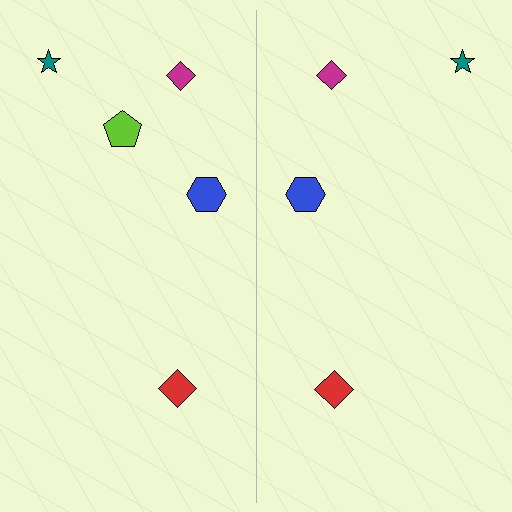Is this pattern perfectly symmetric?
No, the pattern is not perfectly symmetric. A lime pentagon is missing from the right side.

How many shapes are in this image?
There are 9 shapes in this image.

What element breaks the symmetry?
A lime pentagon is missing from the right side.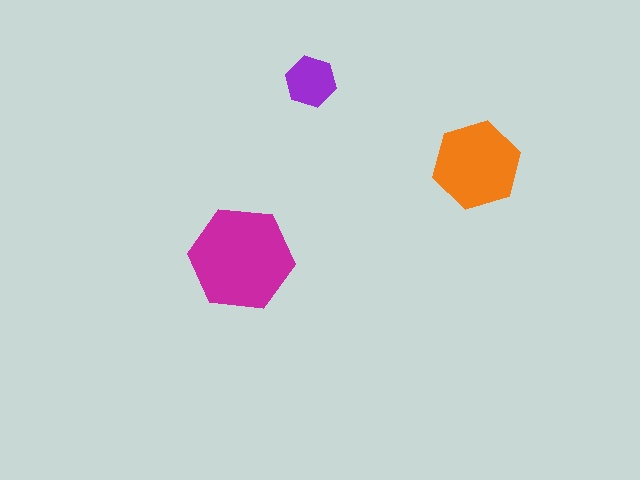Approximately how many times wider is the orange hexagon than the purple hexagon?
About 1.5 times wider.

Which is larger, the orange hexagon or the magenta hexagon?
The magenta one.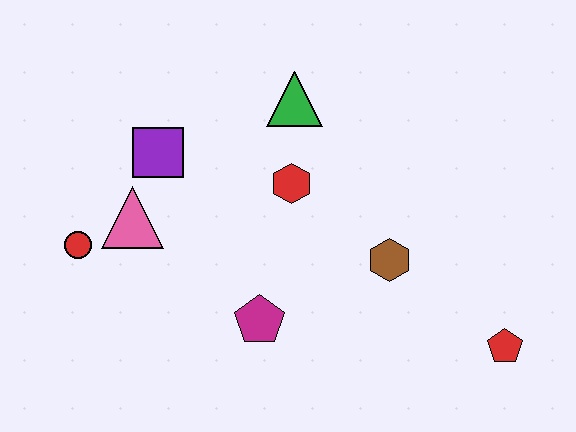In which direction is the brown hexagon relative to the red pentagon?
The brown hexagon is to the left of the red pentagon.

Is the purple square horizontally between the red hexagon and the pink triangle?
Yes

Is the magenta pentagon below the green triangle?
Yes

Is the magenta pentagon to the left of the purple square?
No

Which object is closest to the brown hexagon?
The red hexagon is closest to the brown hexagon.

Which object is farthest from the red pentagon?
The red circle is farthest from the red pentagon.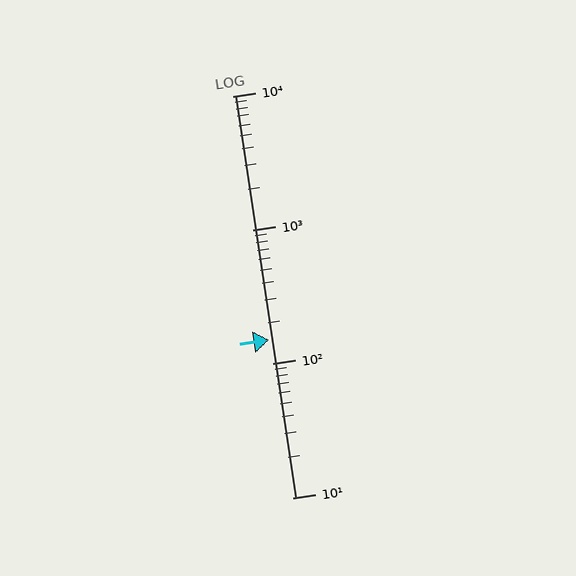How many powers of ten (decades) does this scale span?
The scale spans 3 decades, from 10 to 10000.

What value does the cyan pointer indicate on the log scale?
The pointer indicates approximately 150.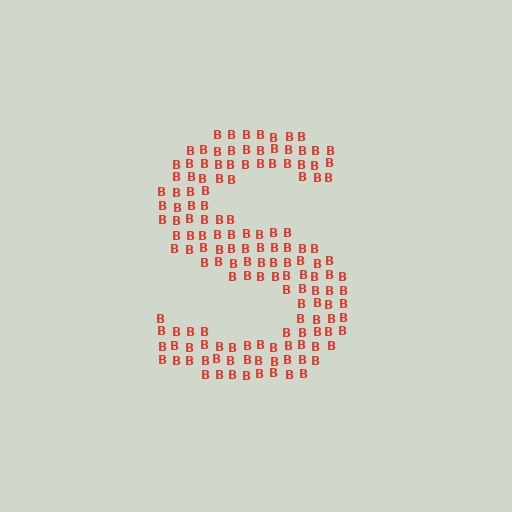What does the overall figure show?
The overall figure shows the letter S.